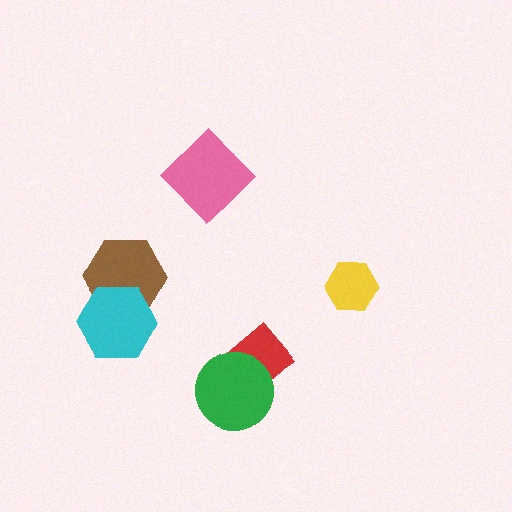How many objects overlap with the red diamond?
1 object overlaps with the red diamond.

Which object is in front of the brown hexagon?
The cyan hexagon is in front of the brown hexagon.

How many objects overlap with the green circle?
1 object overlaps with the green circle.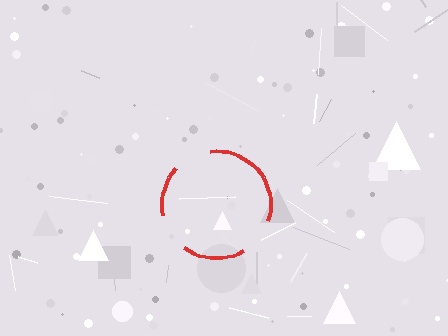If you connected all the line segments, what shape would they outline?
They would outline a circle.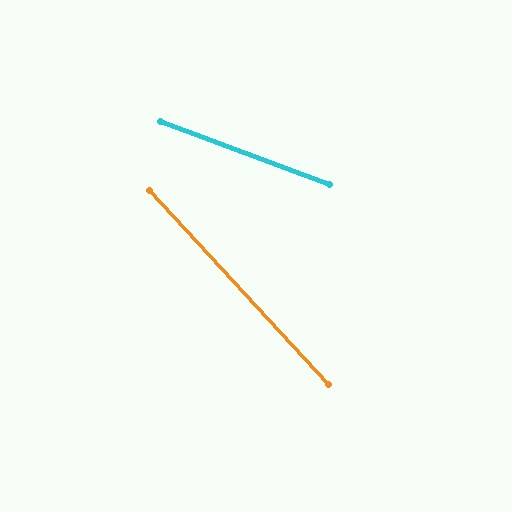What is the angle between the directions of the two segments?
Approximately 27 degrees.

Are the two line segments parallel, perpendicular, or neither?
Neither parallel nor perpendicular — they differ by about 27°.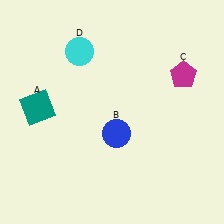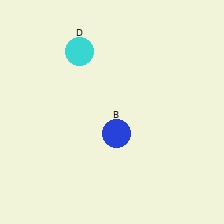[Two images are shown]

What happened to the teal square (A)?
The teal square (A) was removed in Image 2. It was in the top-left area of Image 1.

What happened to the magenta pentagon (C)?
The magenta pentagon (C) was removed in Image 2. It was in the top-right area of Image 1.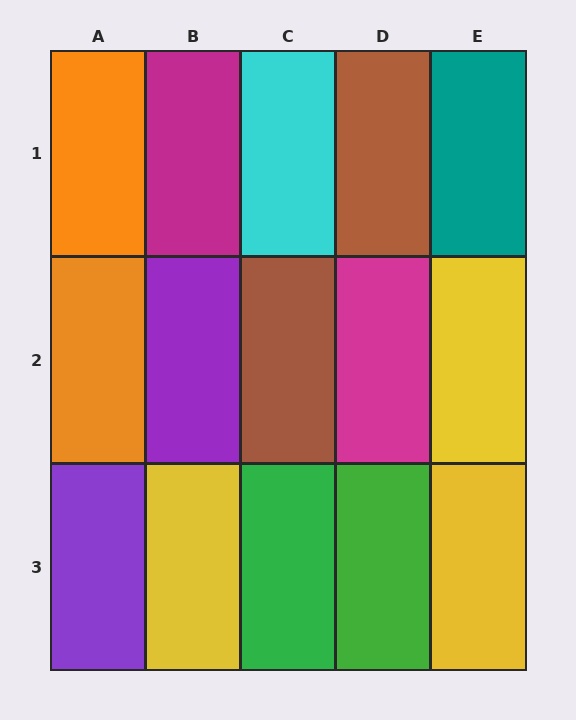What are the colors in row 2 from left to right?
Orange, purple, brown, magenta, yellow.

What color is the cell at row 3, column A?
Purple.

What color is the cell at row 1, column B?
Magenta.